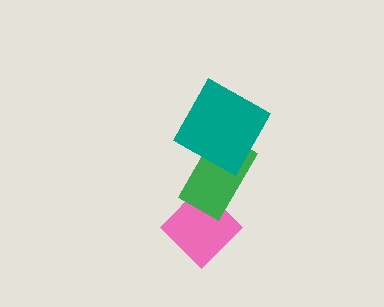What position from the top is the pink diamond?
The pink diamond is 3rd from the top.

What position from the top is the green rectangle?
The green rectangle is 2nd from the top.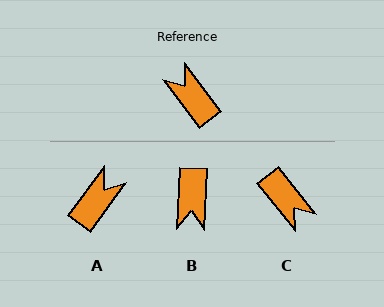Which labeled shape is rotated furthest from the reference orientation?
C, about 179 degrees away.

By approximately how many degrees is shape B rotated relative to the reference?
Approximately 140 degrees counter-clockwise.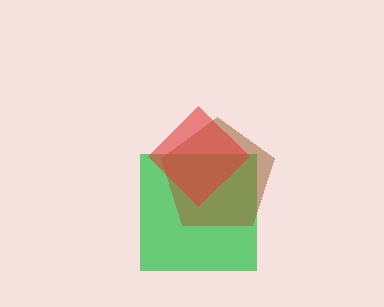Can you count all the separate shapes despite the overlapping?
Yes, there are 3 separate shapes.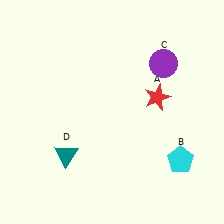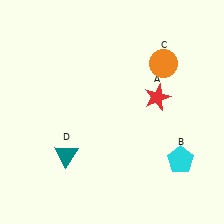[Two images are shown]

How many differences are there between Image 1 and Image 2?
There is 1 difference between the two images.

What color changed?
The circle (C) changed from purple in Image 1 to orange in Image 2.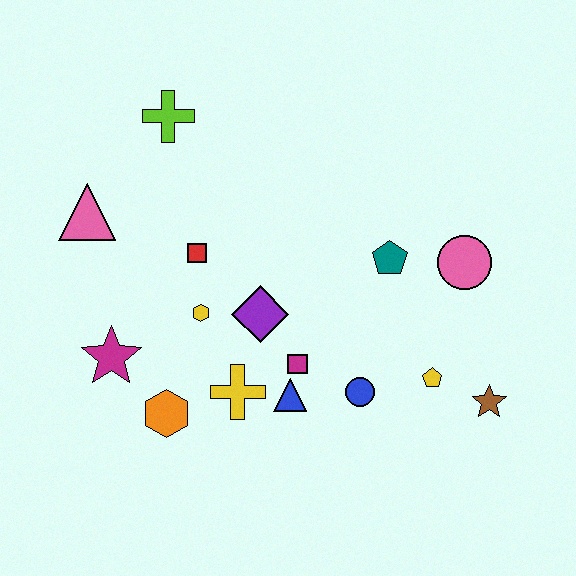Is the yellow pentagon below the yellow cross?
No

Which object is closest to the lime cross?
The pink triangle is closest to the lime cross.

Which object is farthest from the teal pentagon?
The pink triangle is farthest from the teal pentagon.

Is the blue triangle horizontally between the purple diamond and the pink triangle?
No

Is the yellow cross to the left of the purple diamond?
Yes